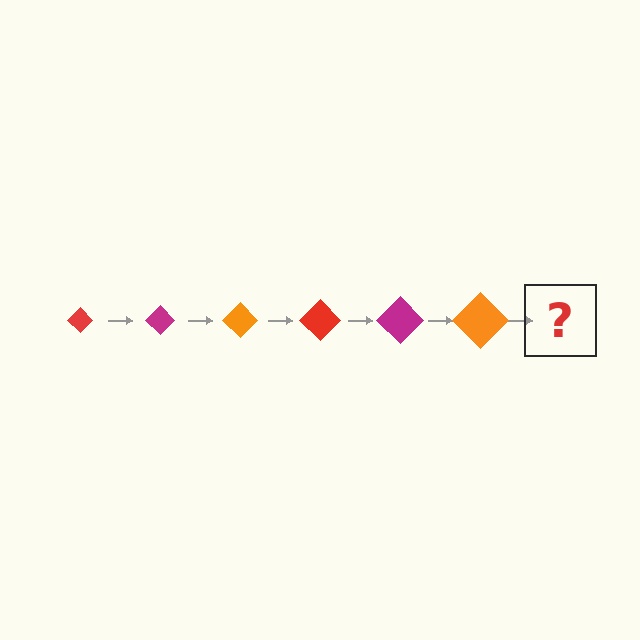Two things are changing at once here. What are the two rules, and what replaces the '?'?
The two rules are that the diamond grows larger each step and the color cycles through red, magenta, and orange. The '?' should be a red diamond, larger than the previous one.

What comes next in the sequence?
The next element should be a red diamond, larger than the previous one.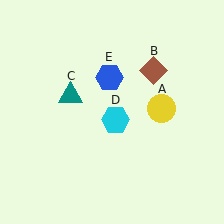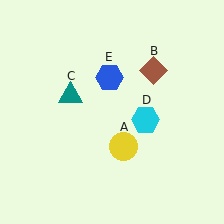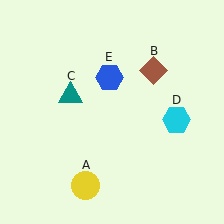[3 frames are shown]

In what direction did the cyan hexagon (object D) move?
The cyan hexagon (object D) moved right.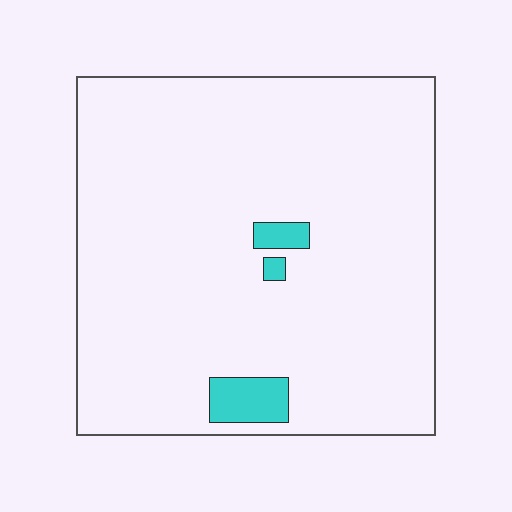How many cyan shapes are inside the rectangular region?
3.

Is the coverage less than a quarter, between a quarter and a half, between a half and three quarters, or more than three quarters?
Less than a quarter.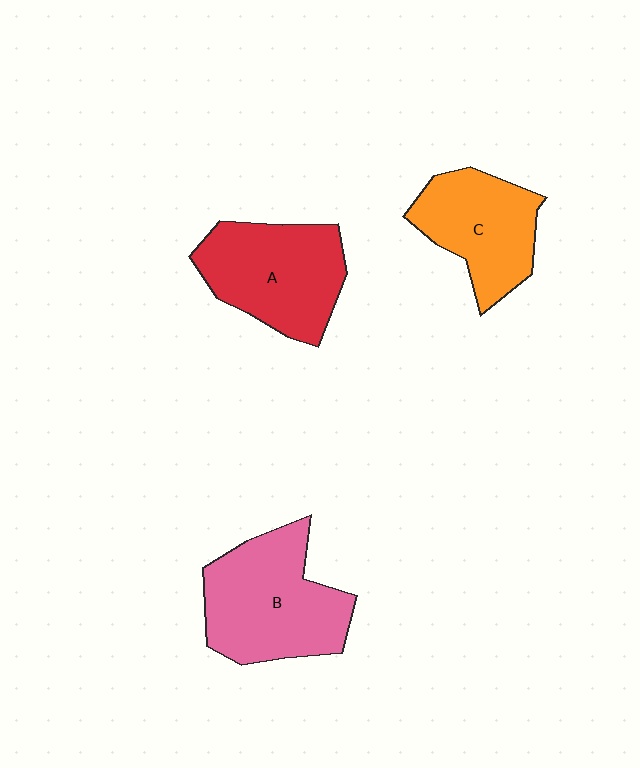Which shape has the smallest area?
Shape C (orange).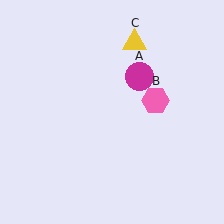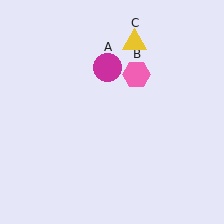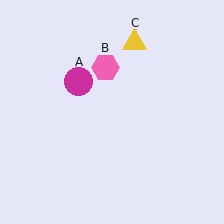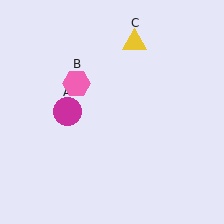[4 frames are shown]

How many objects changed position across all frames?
2 objects changed position: magenta circle (object A), pink hexagon (object B).